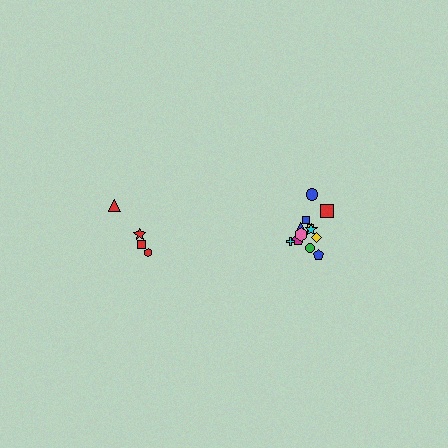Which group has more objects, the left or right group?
The right group.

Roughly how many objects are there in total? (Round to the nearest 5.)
Roughly 15 objects in total.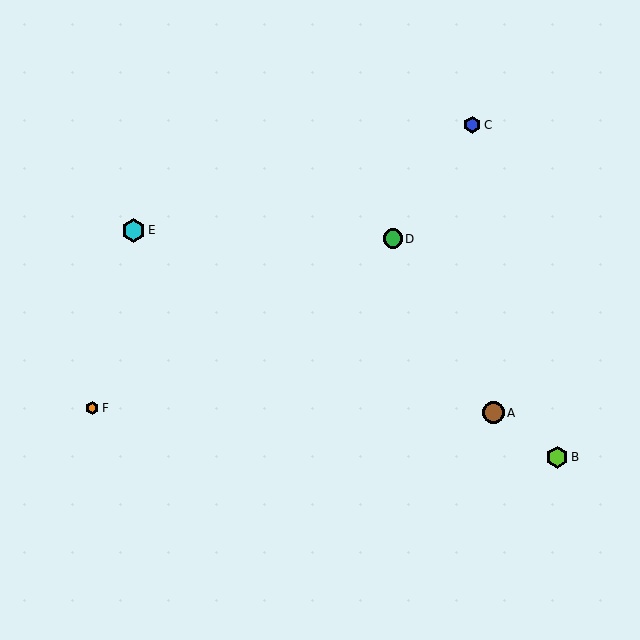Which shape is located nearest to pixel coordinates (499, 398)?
The brown circle (labeled A) at (494, 413) is nearest to that location.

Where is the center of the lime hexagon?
The center of the lime hexagon is at (557, 457).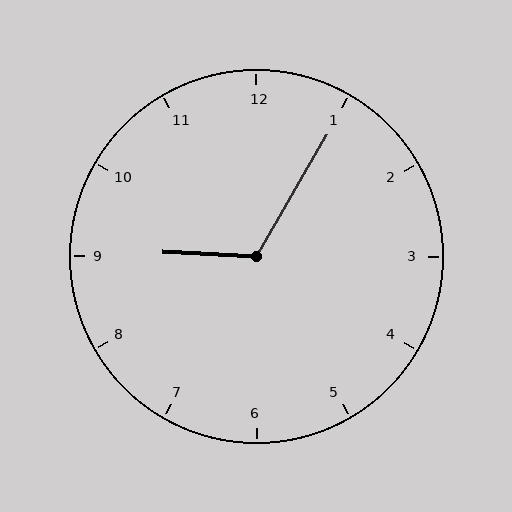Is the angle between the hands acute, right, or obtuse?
It is obtuse.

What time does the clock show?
9:05.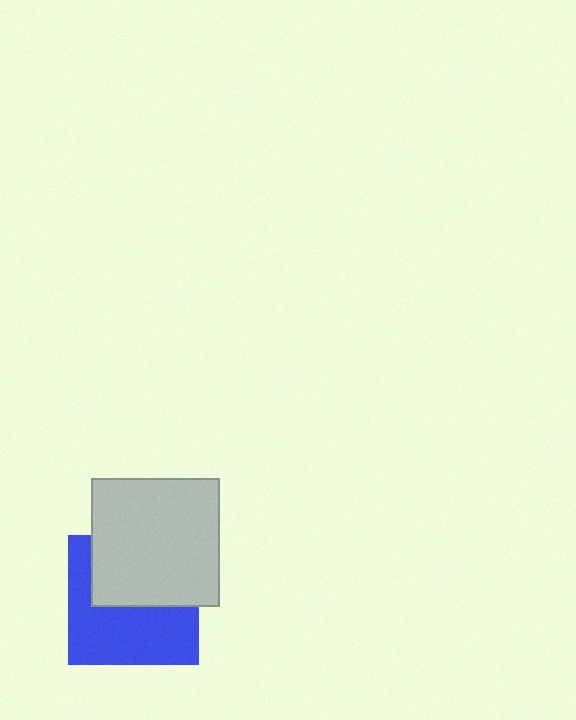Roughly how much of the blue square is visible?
About half of it is visible (roughly 55%).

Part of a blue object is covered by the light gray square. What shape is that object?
It is a square.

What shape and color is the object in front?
The object in front is a light gray square.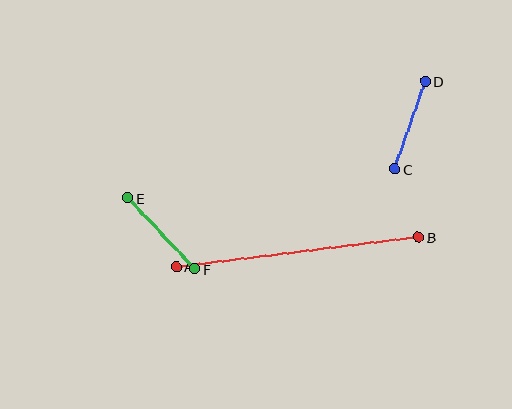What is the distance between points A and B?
The distance is approximately 244 pixels.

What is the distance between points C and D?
The distance is approximately 93 pixels.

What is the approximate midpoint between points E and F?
The midpoint is at approximately (162, 233) pixels.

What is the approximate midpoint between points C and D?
The midpoint is at approximately (410, 125) pixels.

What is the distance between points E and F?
The distance is approximately 97 pixels.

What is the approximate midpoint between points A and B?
The midpoint is at approximately (297, 252) pixels.